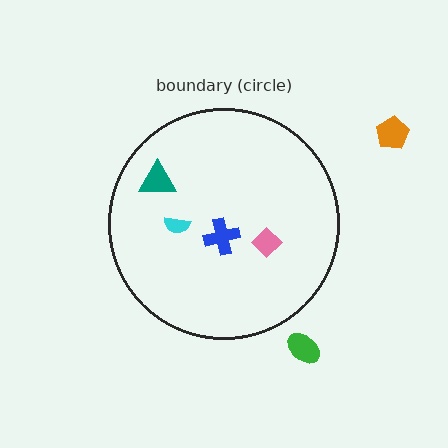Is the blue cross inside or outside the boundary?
Inside.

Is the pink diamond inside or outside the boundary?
Inside.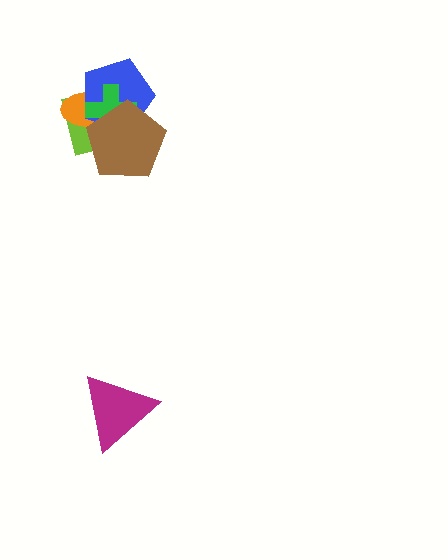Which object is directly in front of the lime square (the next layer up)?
The orange ellipse is directly in front of the lime square.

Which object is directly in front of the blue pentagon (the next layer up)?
The green cross is directly in front of the blue pentagon.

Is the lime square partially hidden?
Yes, it is partially covered by another shape.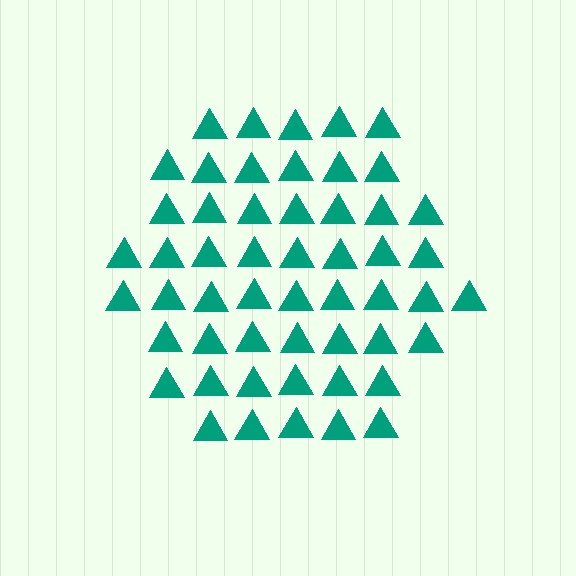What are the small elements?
The small elements are triangles.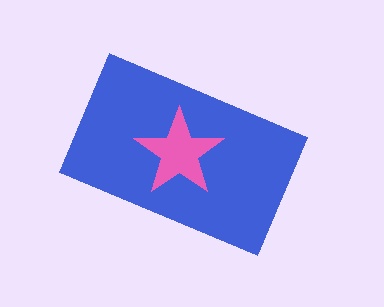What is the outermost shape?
The blue rectangle.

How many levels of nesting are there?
2.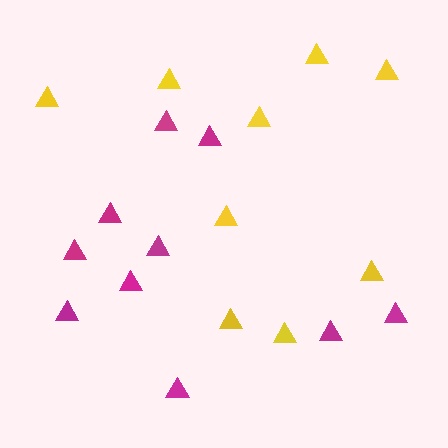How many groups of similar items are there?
There are 2 groups: one group of yellow triangles (9) and one group of magenta triangles (10).